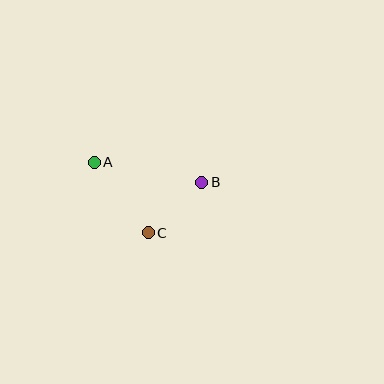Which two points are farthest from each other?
Points A and B are farthest from each other.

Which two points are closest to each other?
Points B and C are closest to each other.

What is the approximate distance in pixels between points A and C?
The distance between A and C is approximately 89 pixels.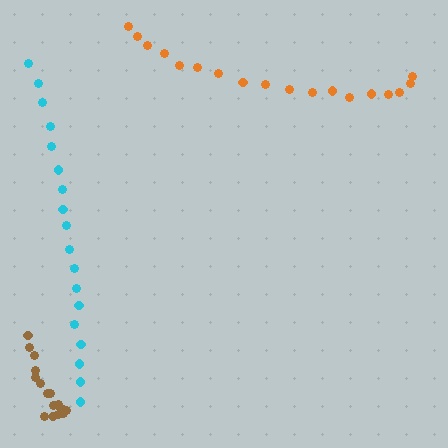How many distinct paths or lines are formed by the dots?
There are 3 distinct paths.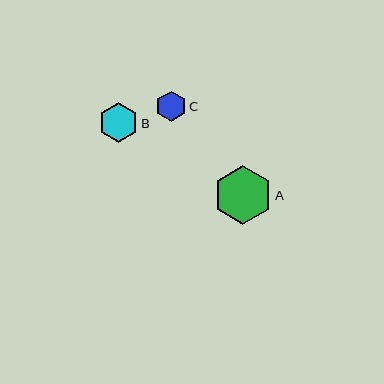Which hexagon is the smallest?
Hexagon C is the smallest with a size of approximately 30 pixels.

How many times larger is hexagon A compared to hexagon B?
Hexagon A is approximately 1.5 times the size of hexagon B.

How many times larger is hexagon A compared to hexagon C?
Hexagon A is approximately 1.9 times the size of hexagon C.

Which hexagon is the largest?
Hexagon A is the largest with a size of approximately 59 pixels.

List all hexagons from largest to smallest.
From largest to smallest: A, B, C.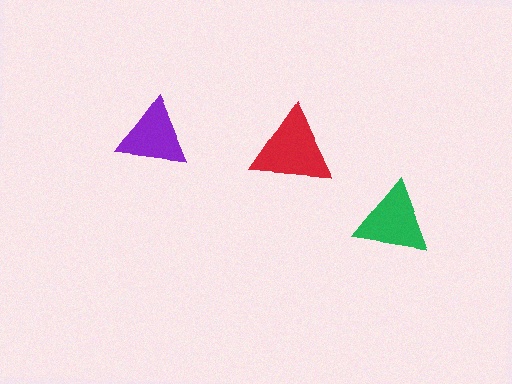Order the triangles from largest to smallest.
the red one, the green one, the purple one.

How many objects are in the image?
There are 3 objects in the image.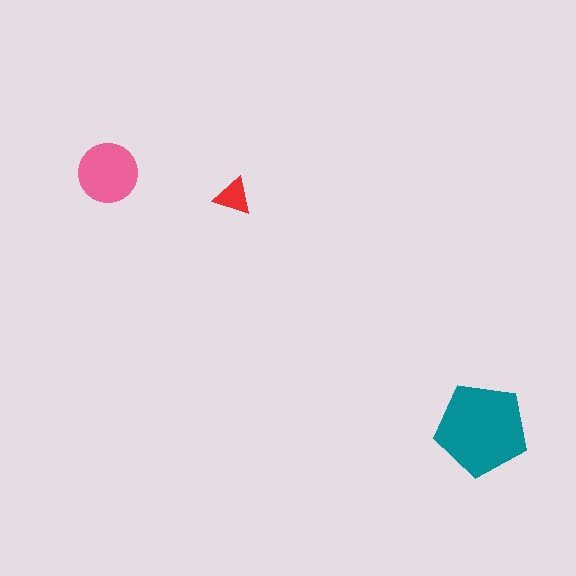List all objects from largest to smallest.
The teal pentagon, the pink circle, the red triangle.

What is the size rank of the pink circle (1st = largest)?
2nd.